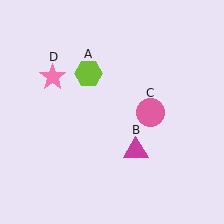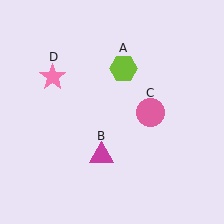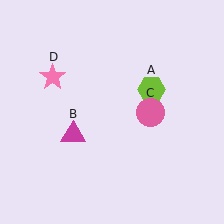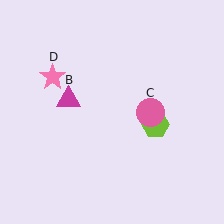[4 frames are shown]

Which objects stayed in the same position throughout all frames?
Pink circle (object C) and pink star (object D) remained stationary.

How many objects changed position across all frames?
2 objects changed position: lime hexagon (object A), magenta triangle (object B).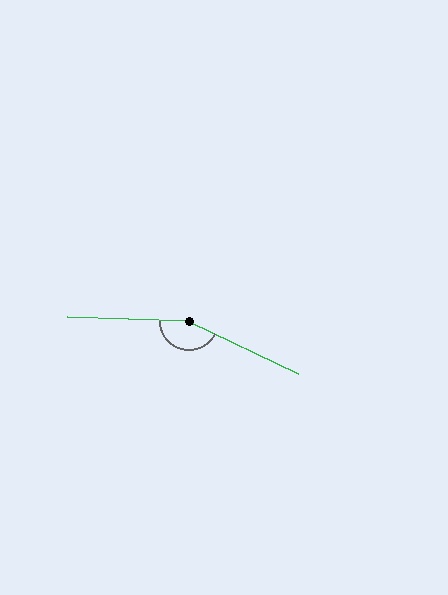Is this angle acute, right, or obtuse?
It is obtuse.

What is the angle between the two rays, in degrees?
Approximately 157 degrees.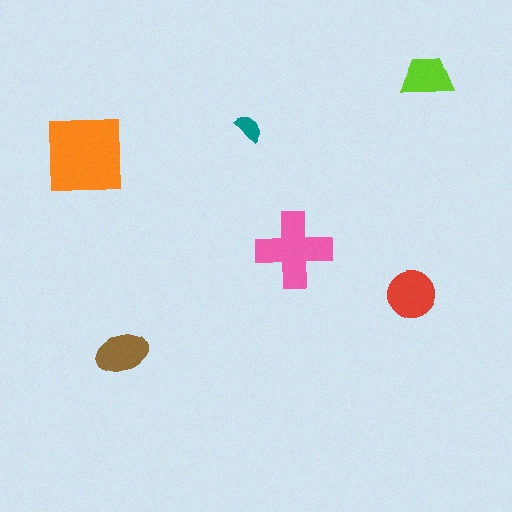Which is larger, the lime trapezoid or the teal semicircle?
The lime trapezoid.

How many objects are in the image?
There are 6 objects in the image.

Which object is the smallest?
The teal semicircle.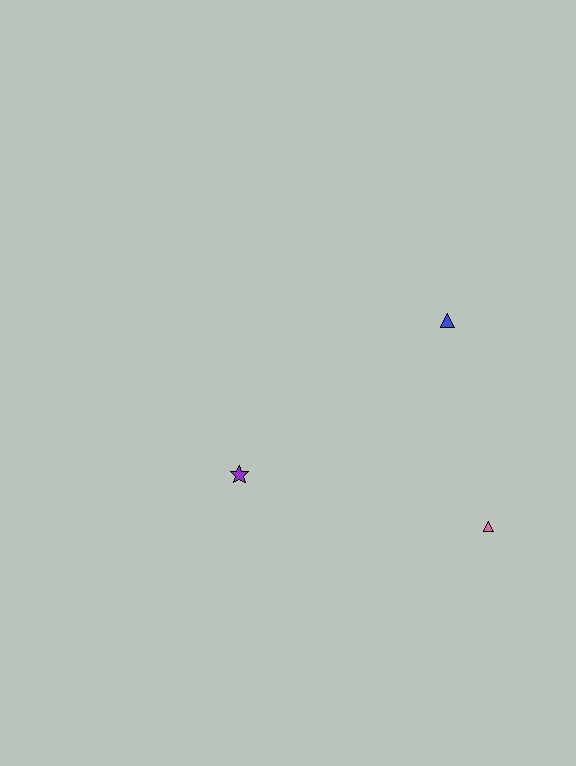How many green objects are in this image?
There are no green objects.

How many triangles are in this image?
There are 2 triangles.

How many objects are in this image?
There are 3 objects.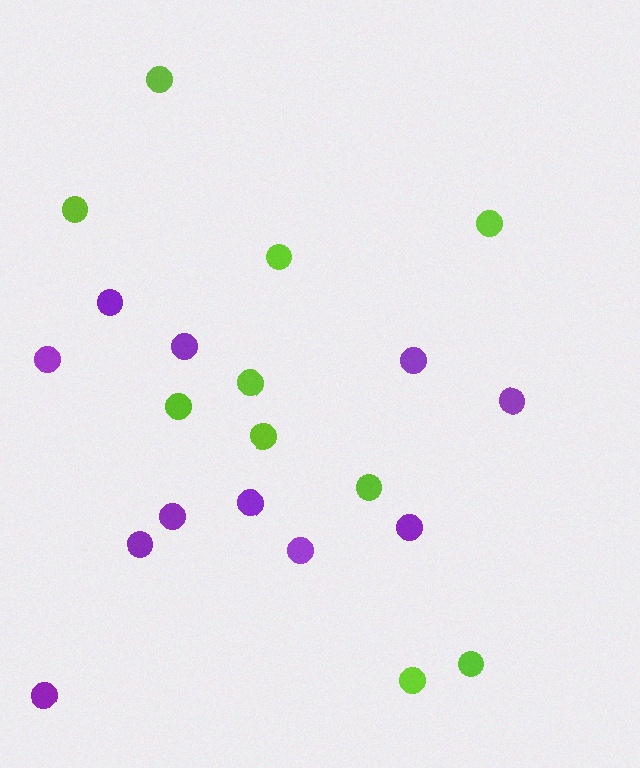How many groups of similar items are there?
There are 2 groups: one group of purple circles (11) and one group of lime circles (10).